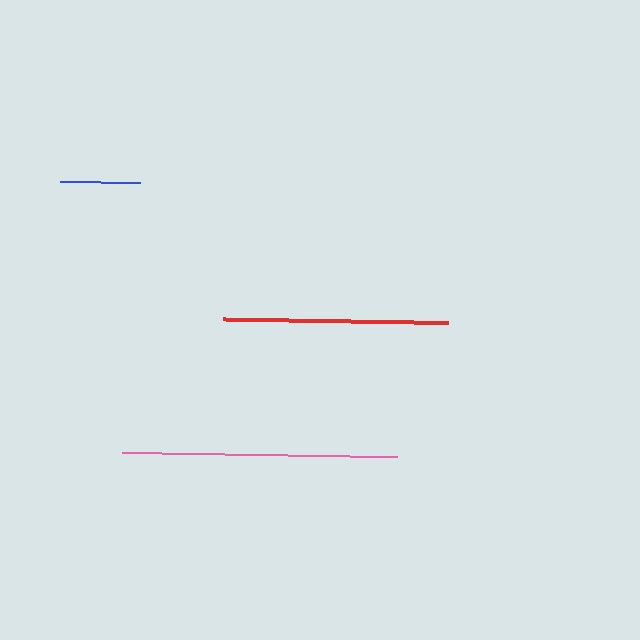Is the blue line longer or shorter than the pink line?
The pink line is longer than the blue line.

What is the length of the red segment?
The red segment is approximately 224 pixels long.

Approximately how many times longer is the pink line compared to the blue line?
The pink line is approximately 3.5 times the length of the blue line.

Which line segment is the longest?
The pink line is the longest at approximately 276 pixels.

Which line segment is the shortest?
The blue line is the shortest at approximately 80 pixels.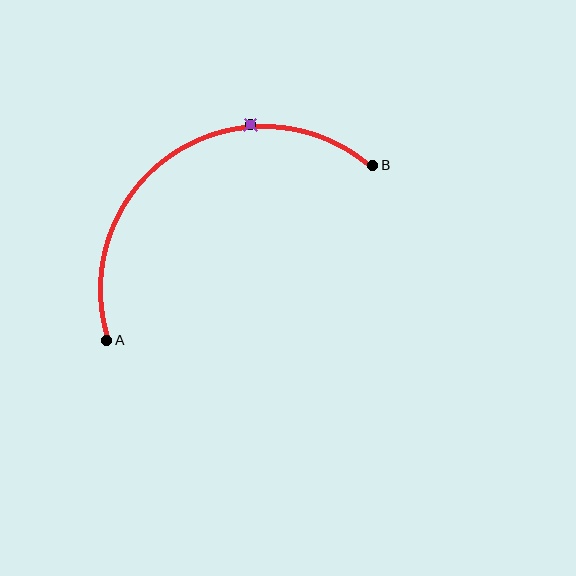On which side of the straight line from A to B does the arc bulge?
The arc bulges above the straight line connecting A and B.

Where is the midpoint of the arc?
The arc midpoint is the point on the curve farthest from the straight line joining A and B. It sits above that line.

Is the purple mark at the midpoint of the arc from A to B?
No. The purple mark lies on the arc but is closer to endpoint B. The arc midpoint would be at the point on the curve equidistant along the arc from both A and B.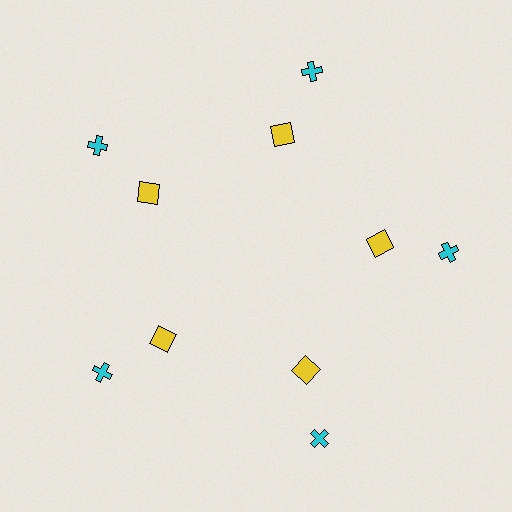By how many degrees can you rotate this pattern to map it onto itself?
The pattern maps onto itself every 72 degrees of rotation.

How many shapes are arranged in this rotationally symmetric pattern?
There are 10 shapes, arranged in 5 groups of 2.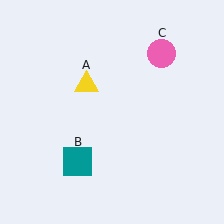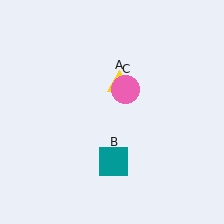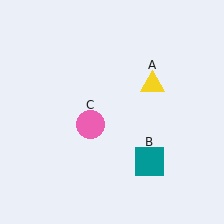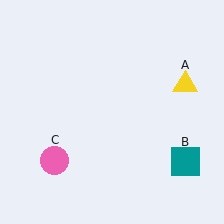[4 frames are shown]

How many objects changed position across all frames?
3 objects changed position: yellow triangle (object A), teal square (object B), pink circle (object C).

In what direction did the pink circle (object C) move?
The pink circle (object C) moved down and to the left.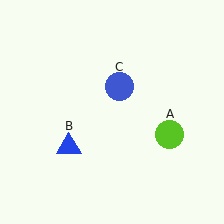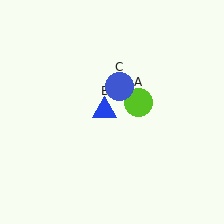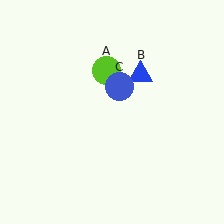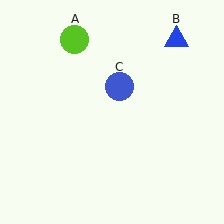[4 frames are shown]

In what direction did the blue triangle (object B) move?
The blue triangle (object B) moved up and to the right.